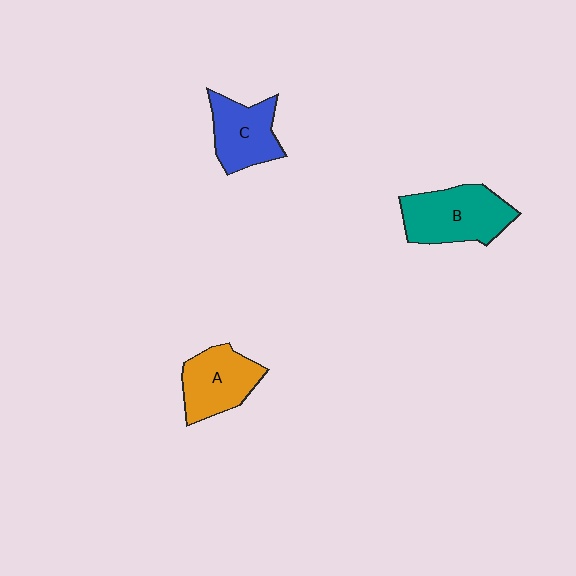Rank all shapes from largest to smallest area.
From largest to smallest: B (teal), A (orange), C (blue).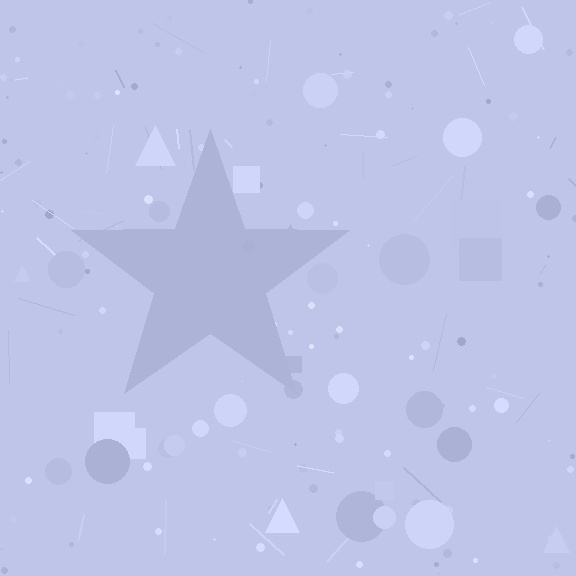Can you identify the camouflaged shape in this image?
The camouflaged shape is a star.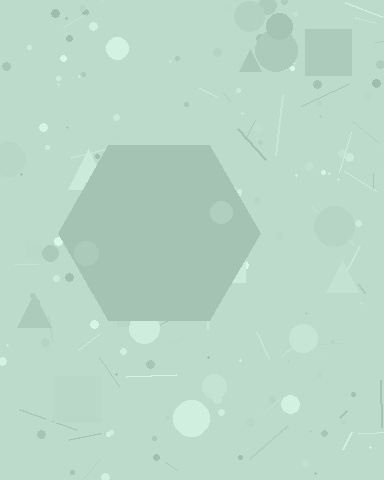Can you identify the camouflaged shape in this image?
The camouflaged shape is a hexagon.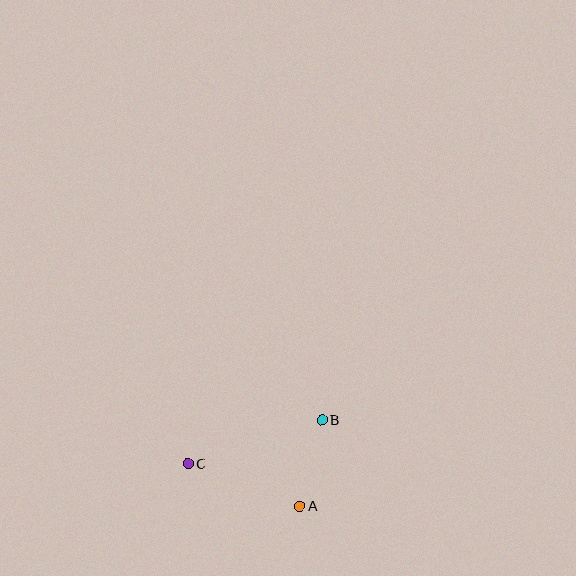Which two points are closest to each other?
Points A and B are closest to each other.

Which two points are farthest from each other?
Points B and C are farthest from each other.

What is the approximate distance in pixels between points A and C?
The distance between A and C is approximately 119 pixels.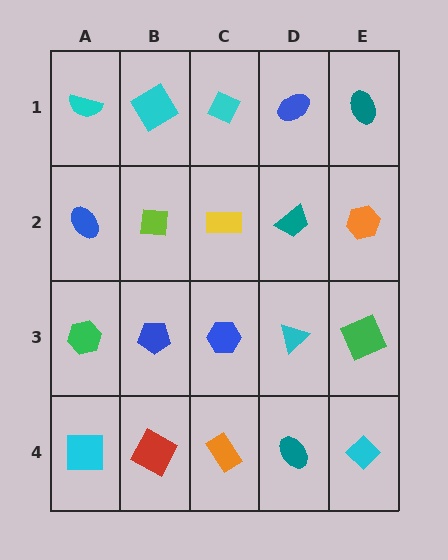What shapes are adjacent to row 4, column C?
A blue hexagon (row 3, column C), a red square (row 4, column B), a teal ellipse (row 4, column D).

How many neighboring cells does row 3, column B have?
4.